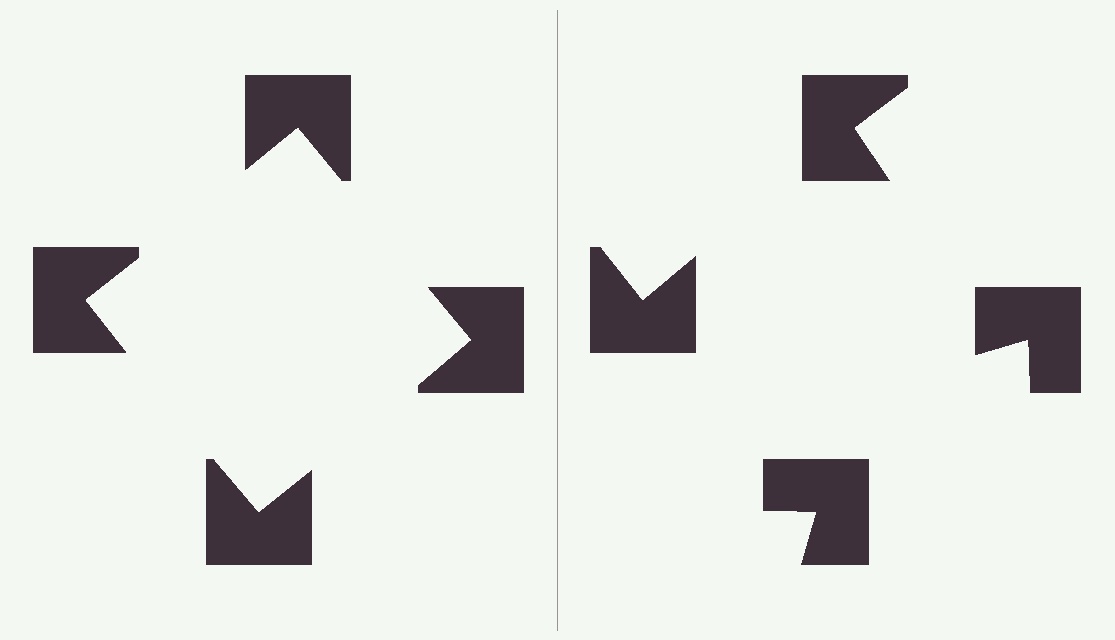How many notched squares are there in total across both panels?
8 — 4 on each side.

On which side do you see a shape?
An illusory square appears on the left side. On the right side the wedge cuts are rotated, so no coherent shape forms.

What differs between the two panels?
The notched squares are positioned identically on both sides; only the wedge orientations differ. On the left they align to a square; on the right they are misaligned.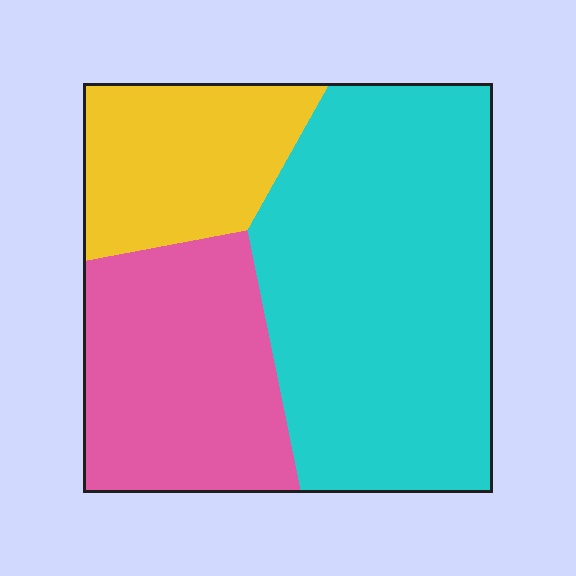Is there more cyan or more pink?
Cyan.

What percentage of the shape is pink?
Pink covers about 30% of the shape.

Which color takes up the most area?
Cyan, at roughly 50%.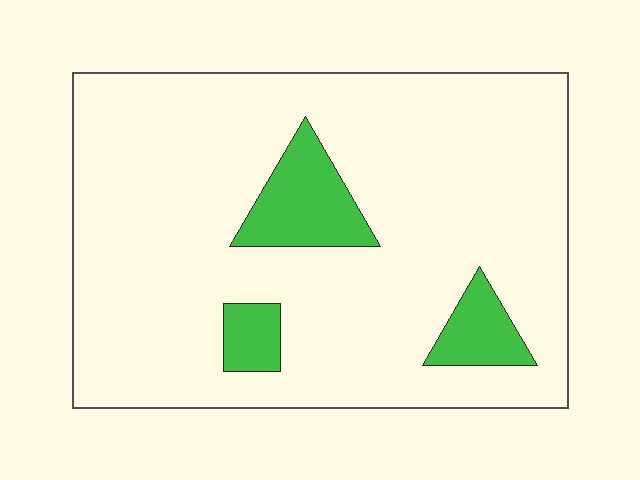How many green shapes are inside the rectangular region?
3.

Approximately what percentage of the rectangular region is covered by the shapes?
Approximately 10%.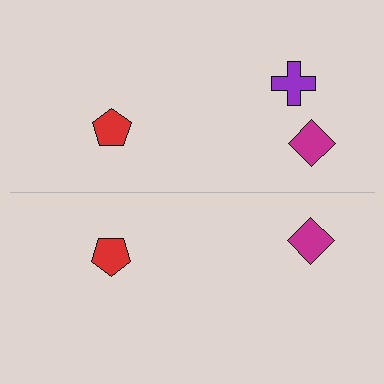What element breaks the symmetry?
A purple cross is missing from the bottom side.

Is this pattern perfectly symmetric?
No, the pattern is not perfectly symmetric. A purple cross is missing from the bottom side.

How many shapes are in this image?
There are 5 shapes in this image.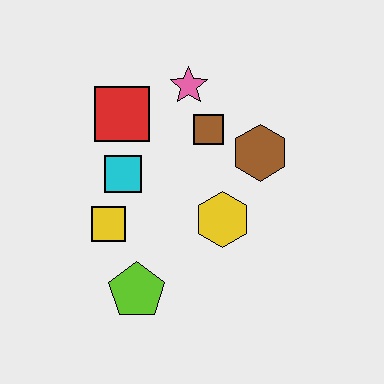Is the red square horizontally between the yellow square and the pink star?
Yes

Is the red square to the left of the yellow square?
No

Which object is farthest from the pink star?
The lime pentagon is farthest from the pink star.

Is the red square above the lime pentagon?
Yes